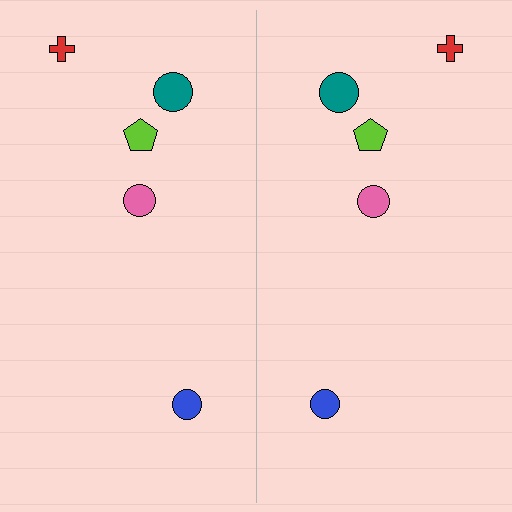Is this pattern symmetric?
Yes, this pattern has bilateral (reflection) symmetry.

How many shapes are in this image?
There are 10 shapes in this image.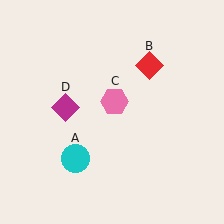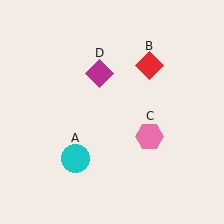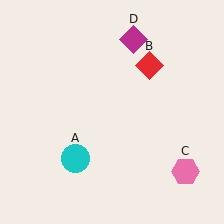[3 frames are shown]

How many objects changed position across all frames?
2 objects changed position: pink hexagon (object C), magenta diamond (object D).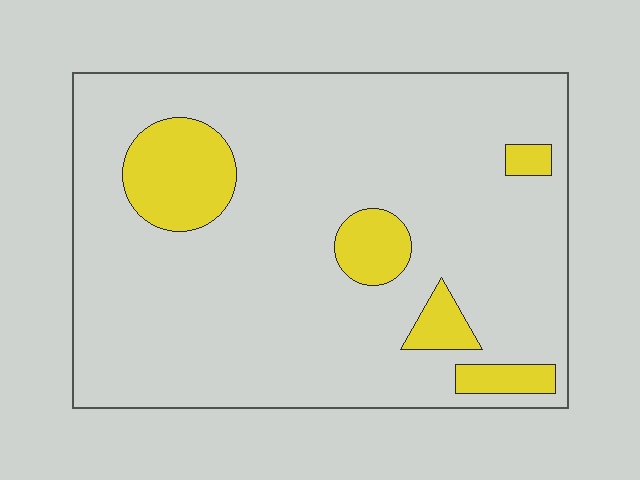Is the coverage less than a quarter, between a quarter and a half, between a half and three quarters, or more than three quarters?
Less than a quarter.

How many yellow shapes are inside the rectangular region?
5.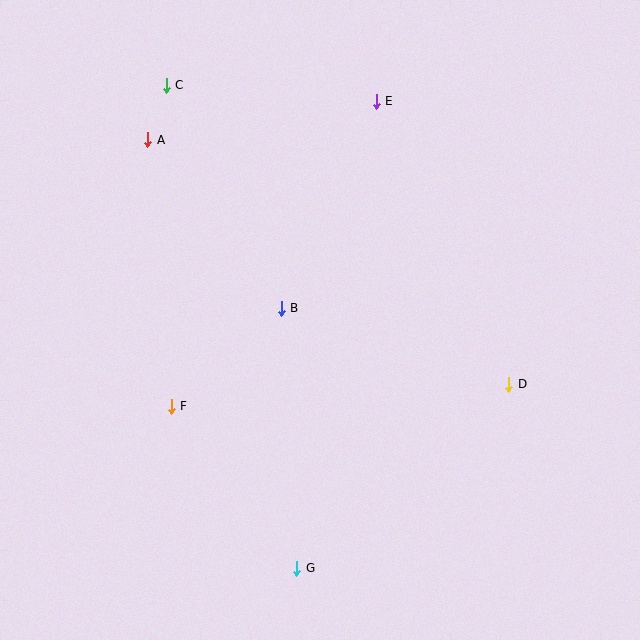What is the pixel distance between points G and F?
The distance between G and F is 205 pixels.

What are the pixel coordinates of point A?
Point A is at (148, 140).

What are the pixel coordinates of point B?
Point B is at (281, 308).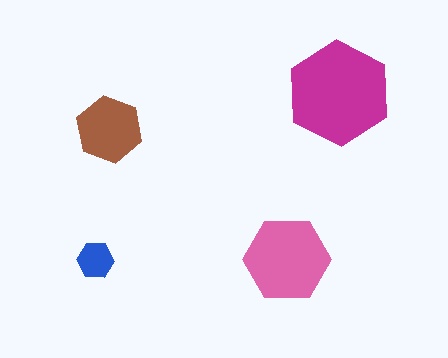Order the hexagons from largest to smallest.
the magenta one, the pink one, the brown one, the blue one.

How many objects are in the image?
There are 4 objects in the image.